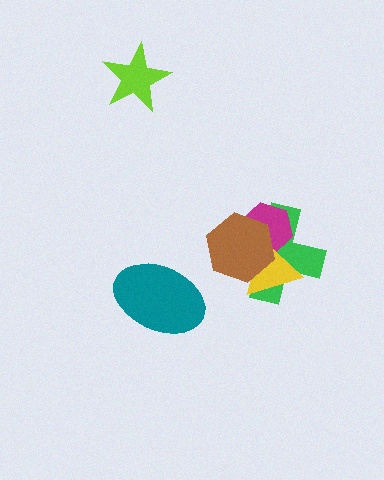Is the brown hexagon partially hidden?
No, no other shape covers it.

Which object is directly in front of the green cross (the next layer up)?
The magenta hexagon is directly in front of the green cross.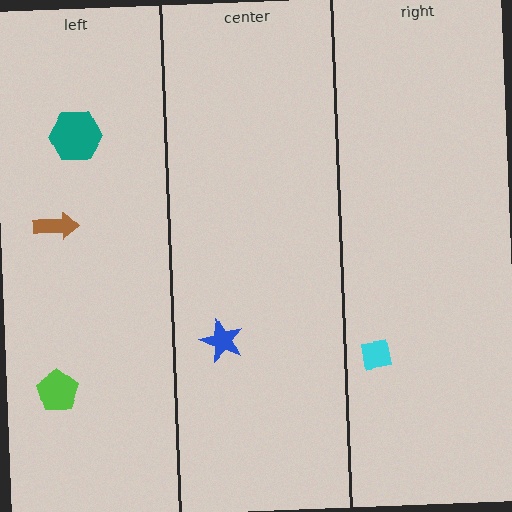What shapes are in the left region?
The lime pentagon, the brown arrow, the teal hexagon.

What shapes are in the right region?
The cyan square.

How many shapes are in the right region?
1.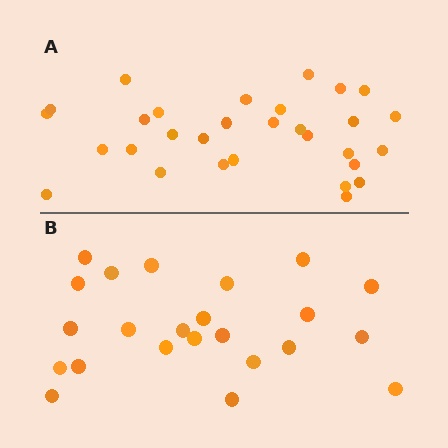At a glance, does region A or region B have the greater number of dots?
Region A (the top region) has more dots.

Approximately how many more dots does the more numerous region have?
Region A has roughly 8 or so more dots than region B.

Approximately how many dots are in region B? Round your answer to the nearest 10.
About 20 dots. (The exact count is 23, which rounds to 20.)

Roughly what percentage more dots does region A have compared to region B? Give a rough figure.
About 30% more.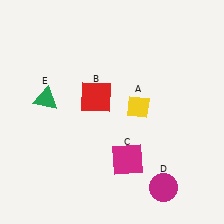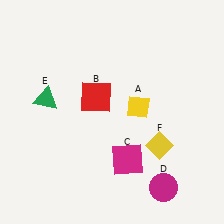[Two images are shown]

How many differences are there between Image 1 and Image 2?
There is 1 difference between the two images.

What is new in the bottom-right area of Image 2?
A yellow diamond (F) was added in the bottom-right area of Image 2.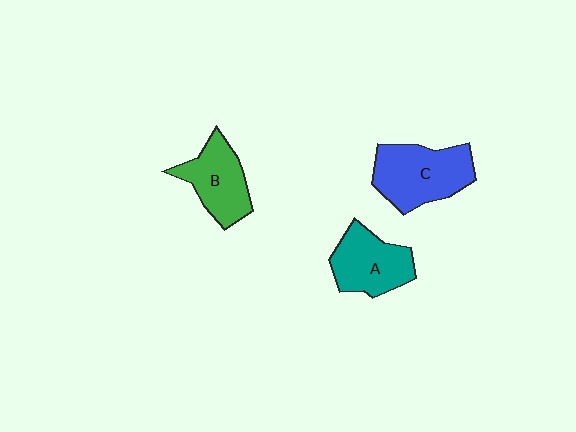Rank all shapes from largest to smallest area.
From largest to smallest: C (blue), A (teal), B (green).